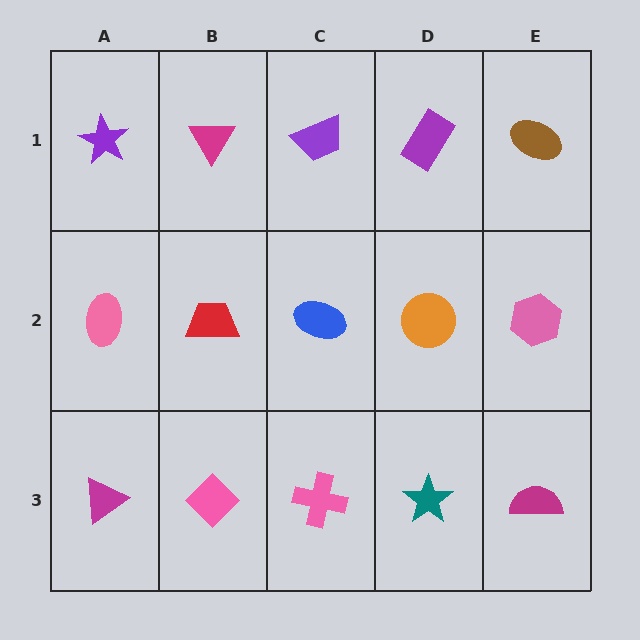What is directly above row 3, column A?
A pink ellipse.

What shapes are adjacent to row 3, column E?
A pink hexagon (row 2, column E), a teal star (row 3, column D).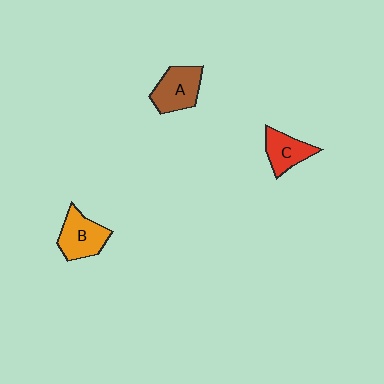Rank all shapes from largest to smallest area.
From largest to smallest: A (brown), B (orange), C (red).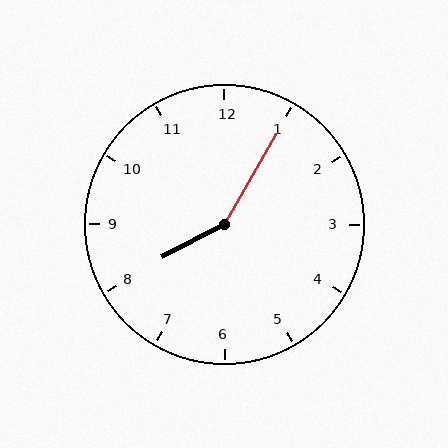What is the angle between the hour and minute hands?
Approximately 148 degrees.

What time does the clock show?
8:05.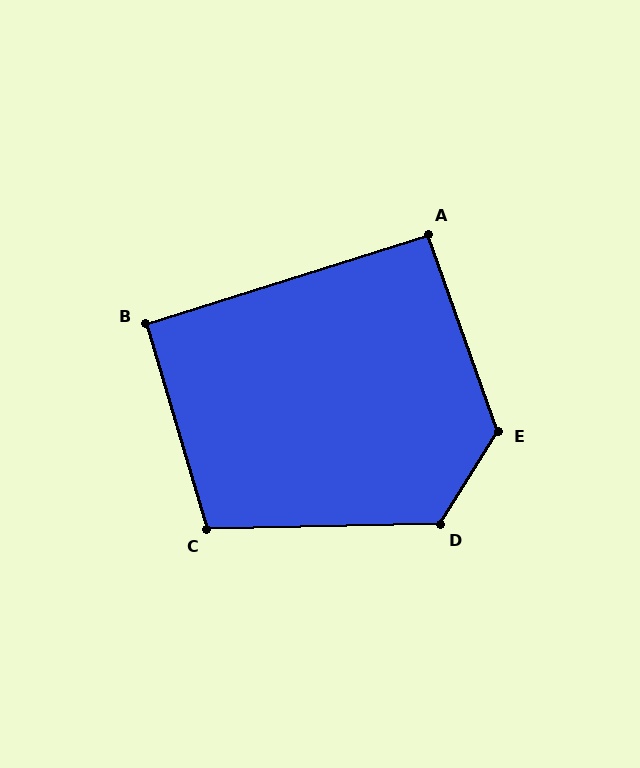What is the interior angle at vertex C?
Approximately 105 degrees (obtuse).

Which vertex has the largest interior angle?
E, at approximately 128 degrees.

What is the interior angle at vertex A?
Approximately 92 degrees (approximately right).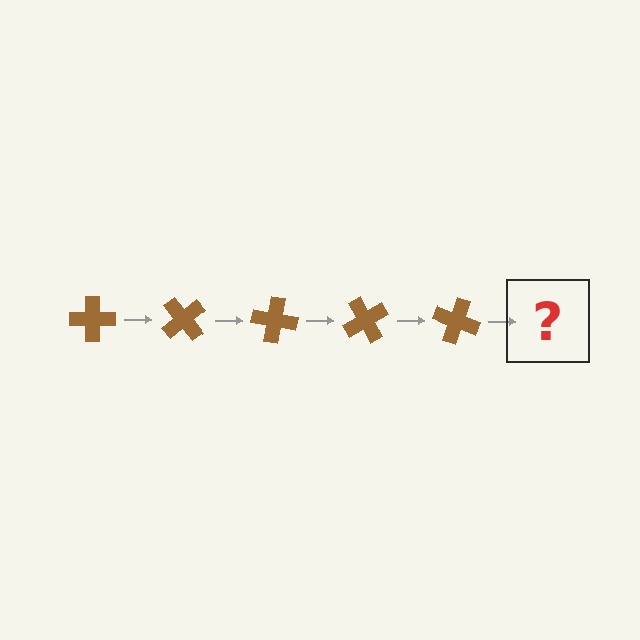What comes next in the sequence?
The next element should be a brown cross rotated 250 degrees.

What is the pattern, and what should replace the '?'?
The pattern is that the cross rotates 50 degrees each step. The '?' should be a brown cross rotated 250 degrees.